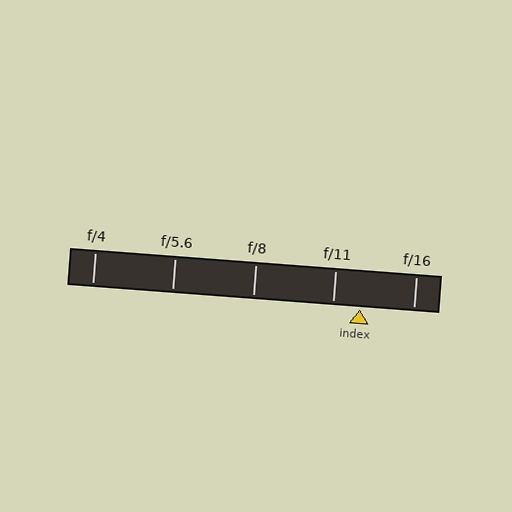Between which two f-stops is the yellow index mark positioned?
The index mark is between f/11 and f/16.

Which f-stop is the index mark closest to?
The index mark is closest to f/11.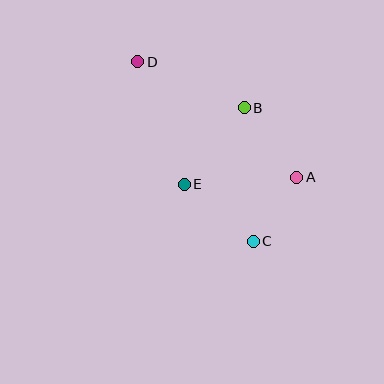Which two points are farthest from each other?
Points C and D are farthest from each other.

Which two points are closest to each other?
Points A and C are closest to each other.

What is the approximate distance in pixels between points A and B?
The distance between A and B is approximately 87 pixels.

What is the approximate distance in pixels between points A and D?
The distance between A and D is approximately 197 pixels.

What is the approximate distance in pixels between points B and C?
The distance between B and C is approximately 134 pixels.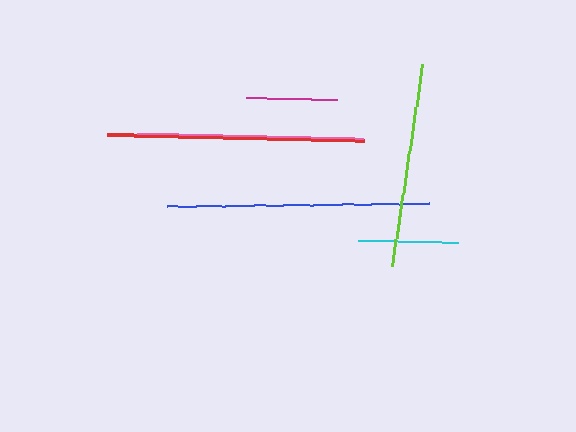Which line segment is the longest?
The blue line is the longest at approximately 262 pixels.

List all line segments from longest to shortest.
From longest to shortest: blue, red, pink, lime, cyan, magenta.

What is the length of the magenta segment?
The magenta segment is approximately 90 pixels long.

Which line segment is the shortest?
The magenta line is the shortest at approximately 90 pixels.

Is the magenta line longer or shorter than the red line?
The red line is longer than the magenta line.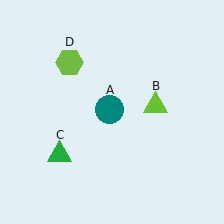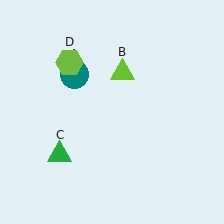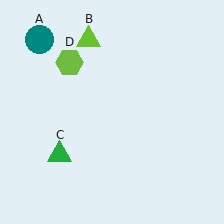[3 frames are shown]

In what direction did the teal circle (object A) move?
The teal circle (object A) moved up and to the left.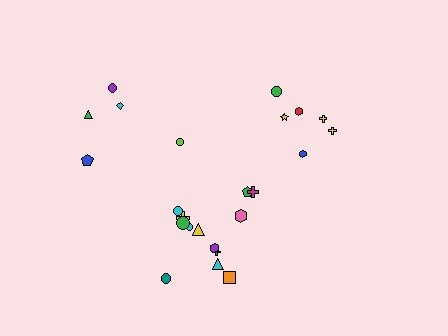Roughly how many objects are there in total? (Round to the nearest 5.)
Roughly 25 objects in total.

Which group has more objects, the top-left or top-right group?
The top-right group.